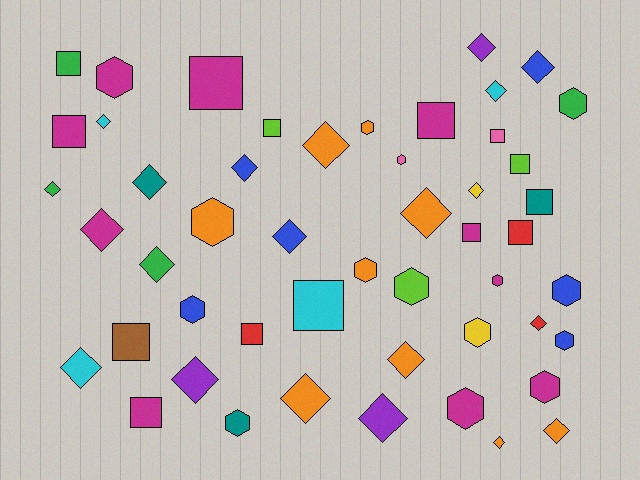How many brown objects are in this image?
There is 1 brown object.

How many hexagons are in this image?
There are 15 hexagons.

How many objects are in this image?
There are 50 objects.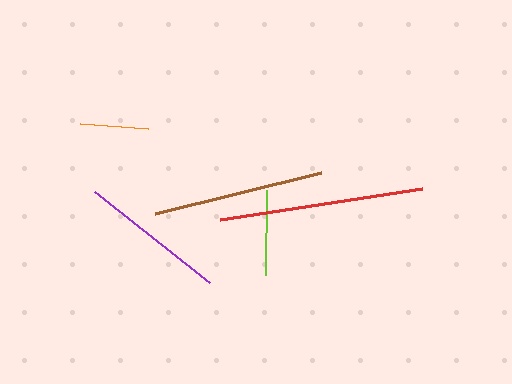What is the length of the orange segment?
The orange segment is approximately 68 pixels long.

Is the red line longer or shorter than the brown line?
The red line is longer than the brown line.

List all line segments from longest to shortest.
From longest to shortest: red, brown, purple, lime, orange.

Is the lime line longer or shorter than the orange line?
The lime line is longer than the orange line.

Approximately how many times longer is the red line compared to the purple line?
The red line is approximately 1.4 times the length of the purple line.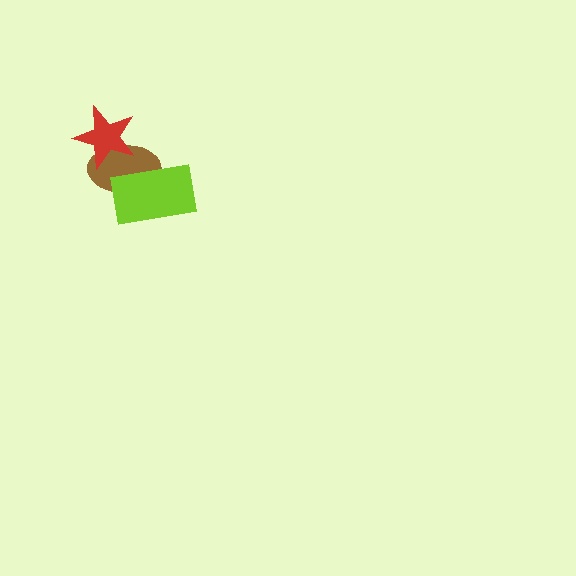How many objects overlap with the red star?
1 object overlaps with the red star.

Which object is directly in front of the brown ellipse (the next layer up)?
The red star is directly in front of the brown ellipse.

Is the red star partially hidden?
No, no other shape covers it.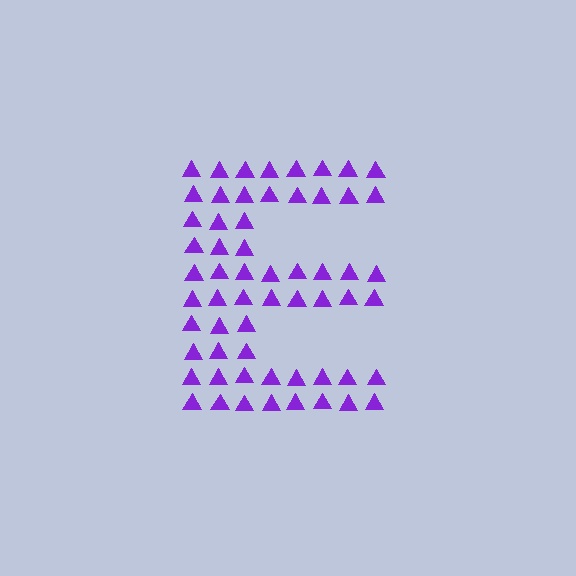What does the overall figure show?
The overall figure shows the letter E.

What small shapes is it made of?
It is made of small triangles.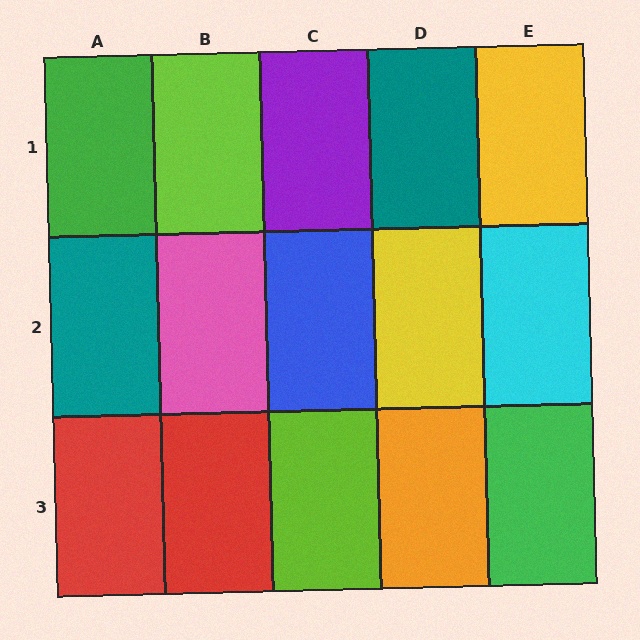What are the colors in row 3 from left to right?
Red, red, lime, orange, green.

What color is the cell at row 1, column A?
Green.